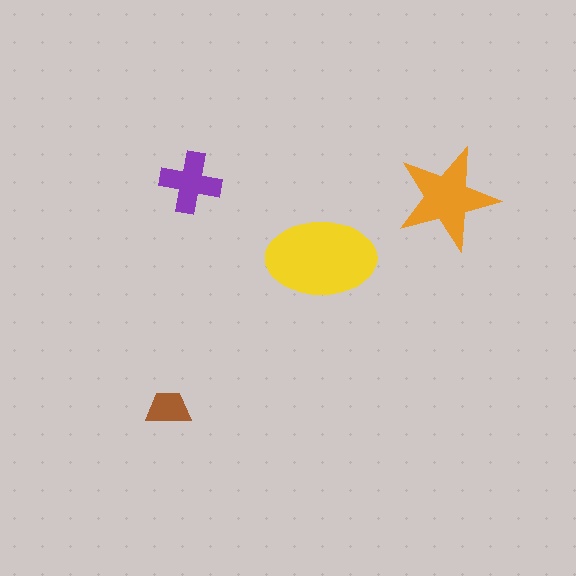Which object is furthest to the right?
The orange star is rightmost.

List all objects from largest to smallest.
The yellow ellipse, the orange star, the purple cross, the brown trapezoid.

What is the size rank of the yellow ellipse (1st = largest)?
1st.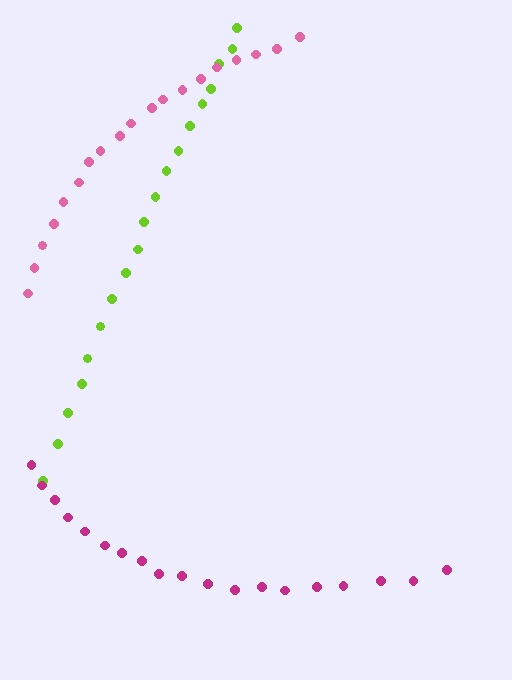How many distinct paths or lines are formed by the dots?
There are 3 distinct paths.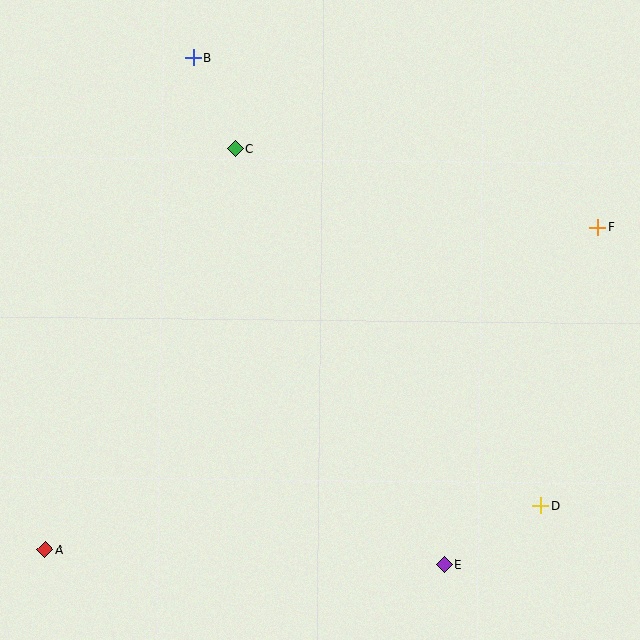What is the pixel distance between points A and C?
The distance between A and C is 444 pixels.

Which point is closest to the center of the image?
Point C at (235, 149) is closest to the center.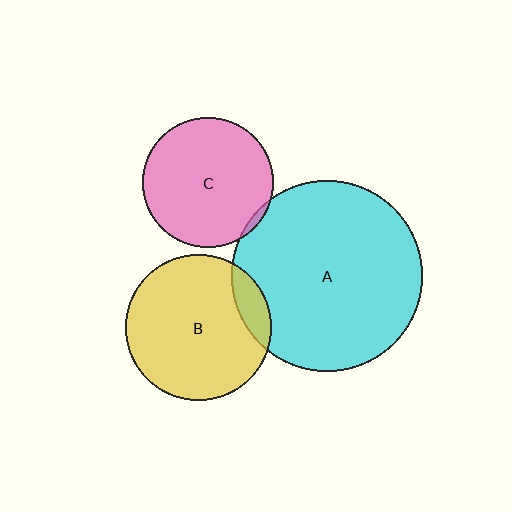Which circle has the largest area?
Circle A (cyan).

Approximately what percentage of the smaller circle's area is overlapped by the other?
Approximately 10%.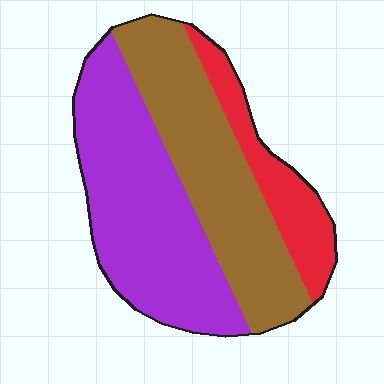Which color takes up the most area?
Purple, at roughly 45%.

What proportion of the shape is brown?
Brown covers roughly 40% of the shape.